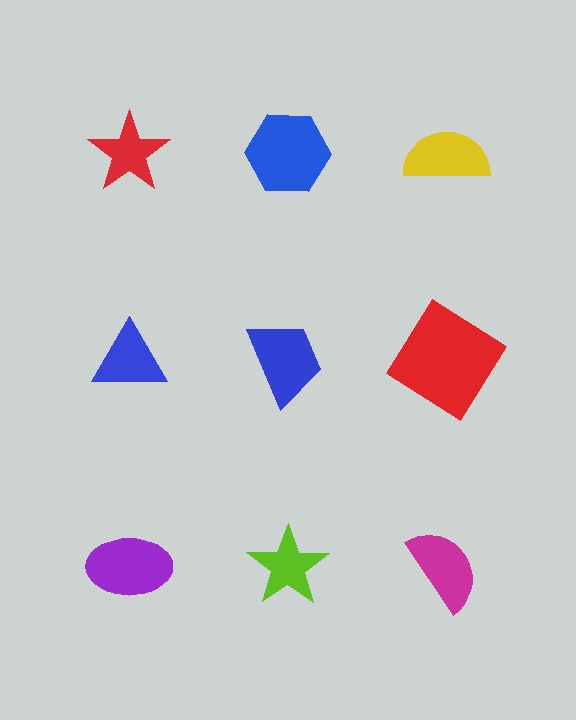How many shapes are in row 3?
3 shapes.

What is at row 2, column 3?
A red diamond.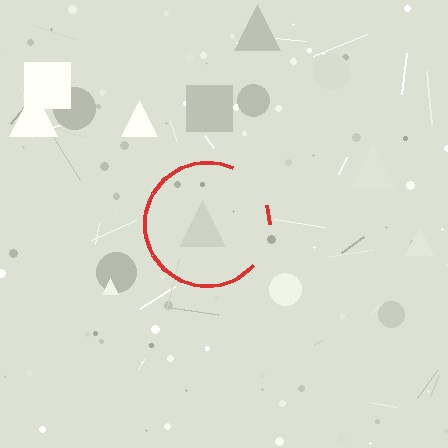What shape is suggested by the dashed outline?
The dashed outline suggests a circle.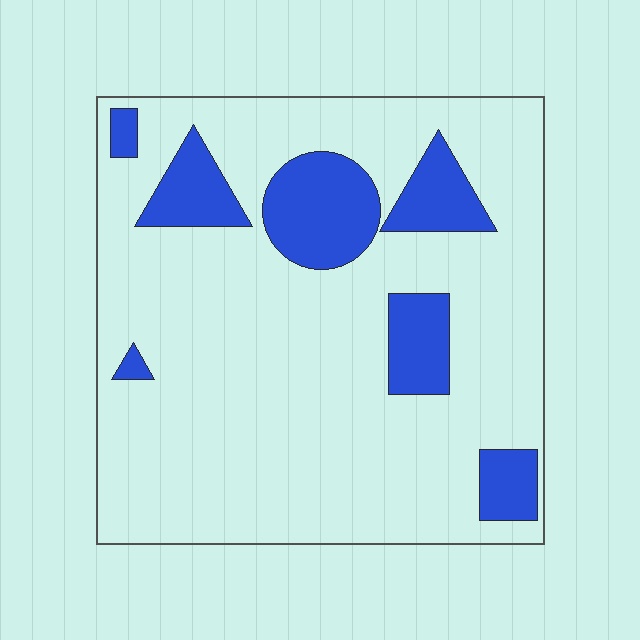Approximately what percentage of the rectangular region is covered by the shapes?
Approximately 20%.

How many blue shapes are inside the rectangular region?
7.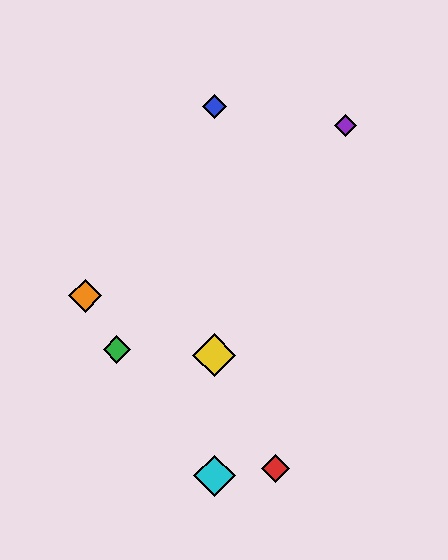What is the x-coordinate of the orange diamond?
The orange diamond is at x≈85.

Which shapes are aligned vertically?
The blue diamond, the yellow diamond, the cyan diamond are aligned vertically.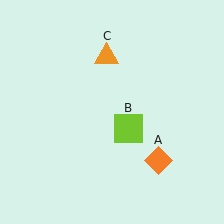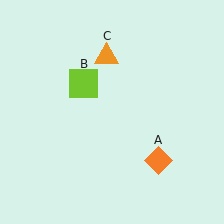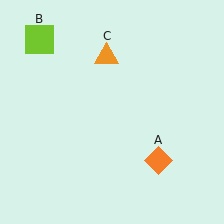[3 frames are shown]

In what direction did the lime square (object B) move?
The lime square (object B) moved up and to the left.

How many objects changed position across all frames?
1 object changed position: lime square (object B).